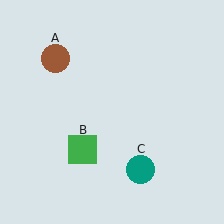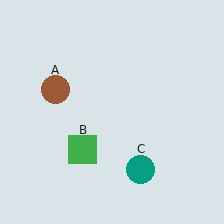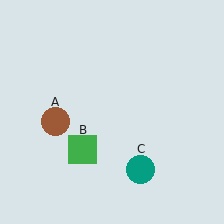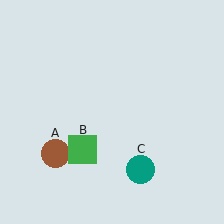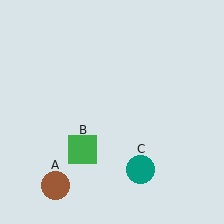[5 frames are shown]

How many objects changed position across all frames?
1 object changed position: brown circle (object A).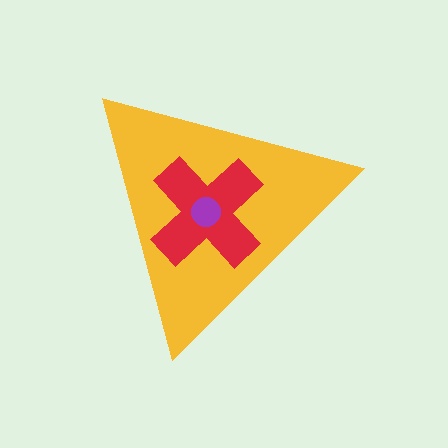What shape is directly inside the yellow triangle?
The red cross.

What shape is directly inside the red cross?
The purple circle.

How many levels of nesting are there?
3.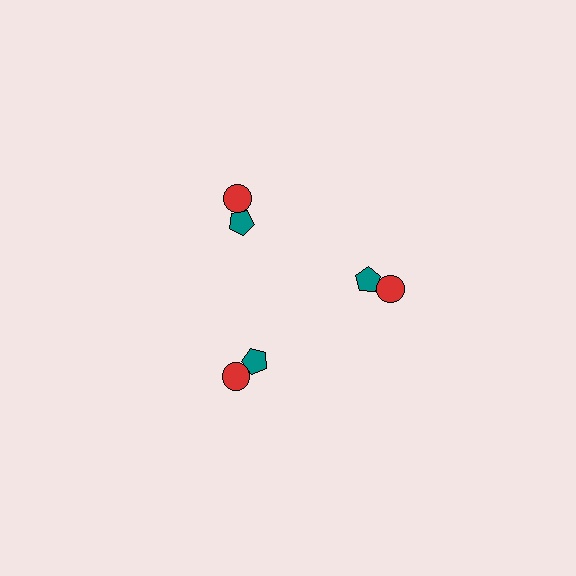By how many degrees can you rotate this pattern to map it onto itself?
The pattern maps onto itself every 120 degrees of rotation.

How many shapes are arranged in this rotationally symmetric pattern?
There are 6 shapes, arranged in 3 groups of 2.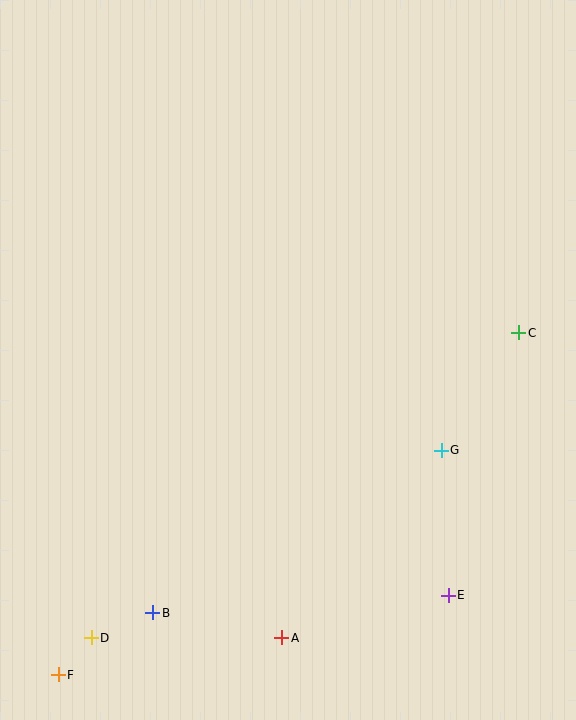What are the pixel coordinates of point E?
Point E is at (448, 595).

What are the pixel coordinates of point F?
Point F is at (58, 675).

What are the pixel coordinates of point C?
Point C is at (519, 333).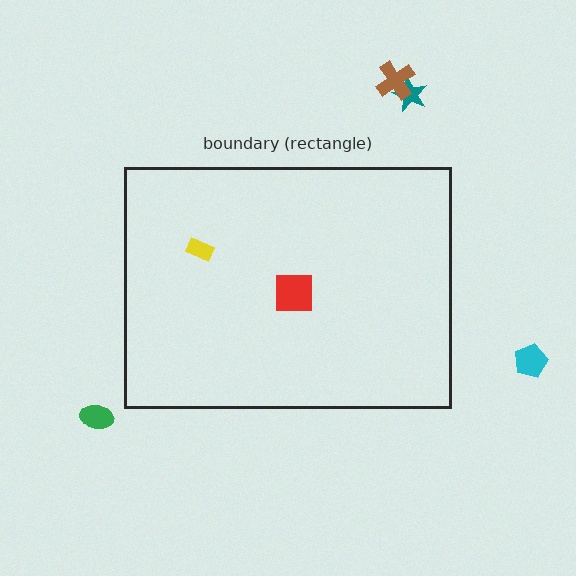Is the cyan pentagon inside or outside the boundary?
Outside.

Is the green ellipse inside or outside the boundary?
Outside.